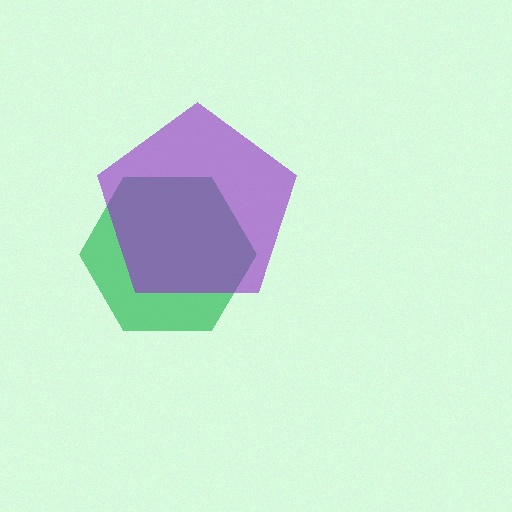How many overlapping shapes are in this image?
There are 2 overlapping shapes in the image.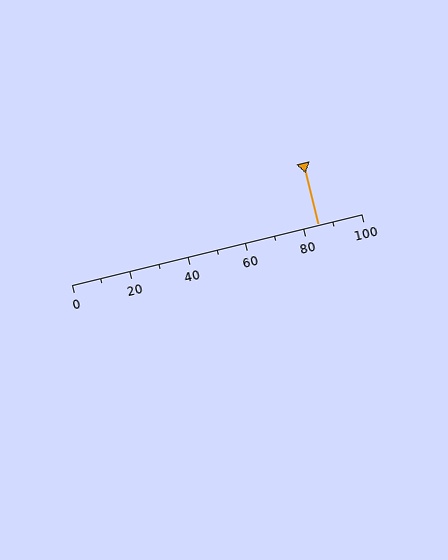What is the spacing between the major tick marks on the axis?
The major ticks are spaced 20 apart.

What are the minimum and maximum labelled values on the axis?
The axis runs from 0 to 100.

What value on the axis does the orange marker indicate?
The marker indicates approximately 85.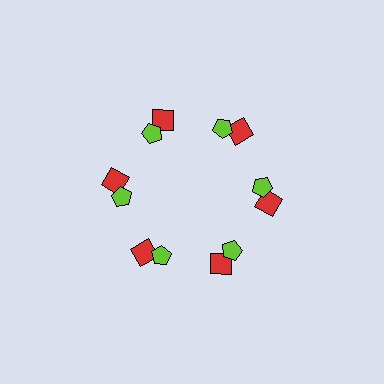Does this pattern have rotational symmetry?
Yes, this pattern has 6-fold rotational symmetry. It looks the same after rotating 60 degrees around the center.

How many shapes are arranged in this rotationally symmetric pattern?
There are 12 shapes, arranged in 6 groups of 2.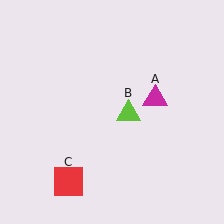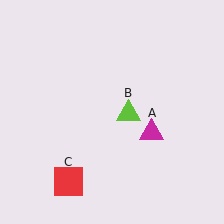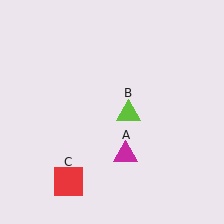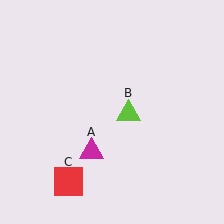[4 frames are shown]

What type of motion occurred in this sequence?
The magenta triangle (object A) rotated clockwise around the center of the scene.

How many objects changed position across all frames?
1 object changed position: magenta triangle (object A).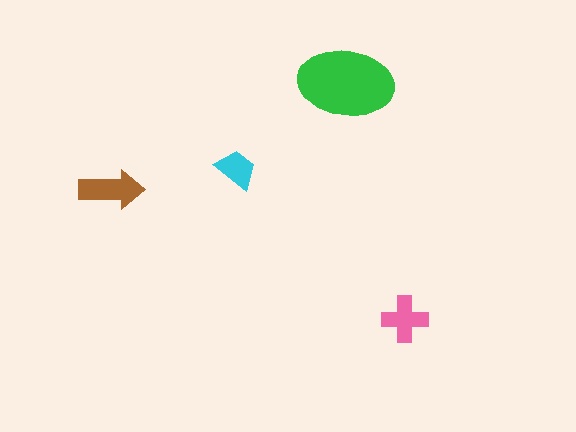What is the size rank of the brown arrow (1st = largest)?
2nd.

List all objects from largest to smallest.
The green ellipse, the brown arrow, the pink cross, the cyan trapezoid.